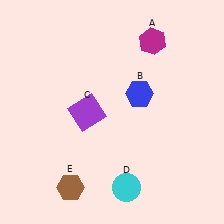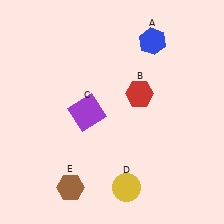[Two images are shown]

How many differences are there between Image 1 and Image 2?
There are 3 differences between the two images.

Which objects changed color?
A changed from magenta to blue. B changed from blue to red. D changed from cyan to yellow.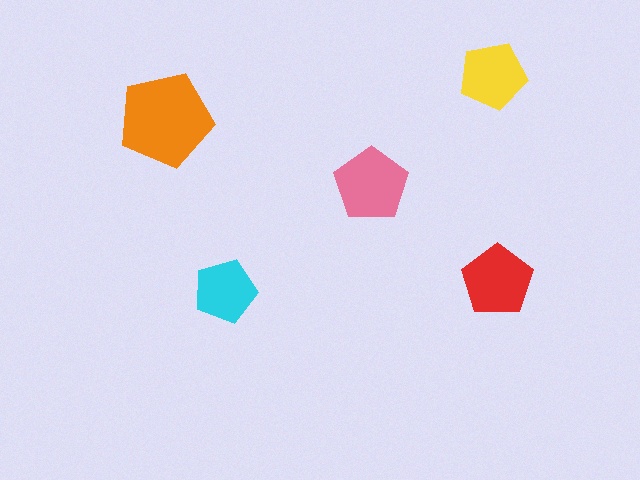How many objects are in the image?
There are 5 objects in the image.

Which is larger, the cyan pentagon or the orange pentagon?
The orange one.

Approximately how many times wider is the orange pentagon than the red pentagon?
About 1.5 times wider.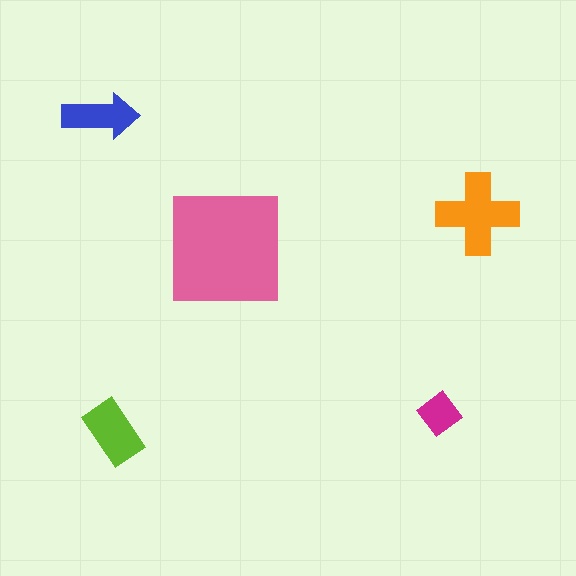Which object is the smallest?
The magenta diamond.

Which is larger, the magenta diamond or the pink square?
The pink square.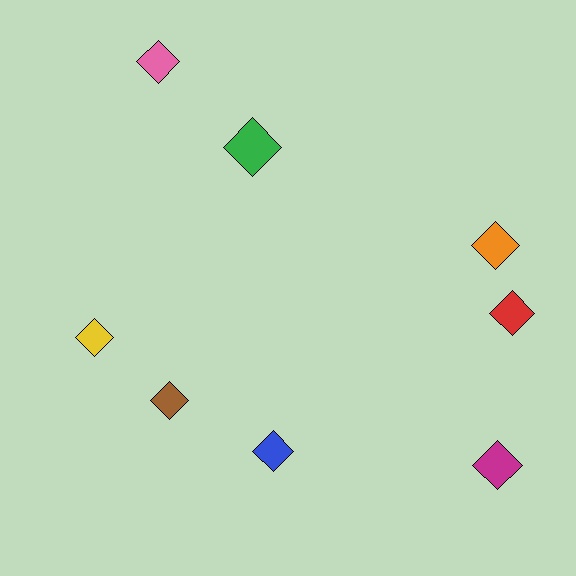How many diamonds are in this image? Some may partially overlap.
There are 8 diamonds.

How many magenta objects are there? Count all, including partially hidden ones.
There is 1 magenta object.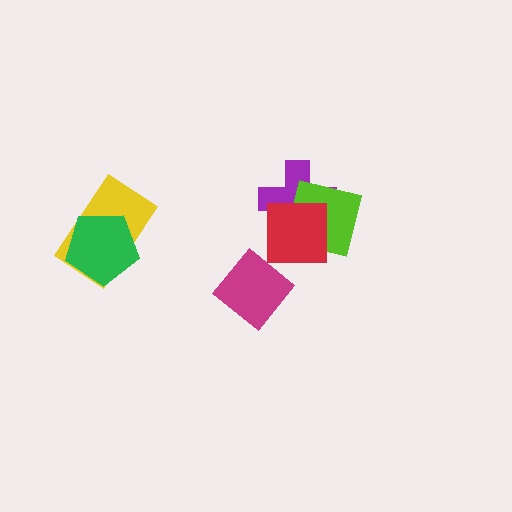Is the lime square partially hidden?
Yes, it is partially covered by another shape.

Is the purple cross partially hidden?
Yes, it is partially covered by another shape.